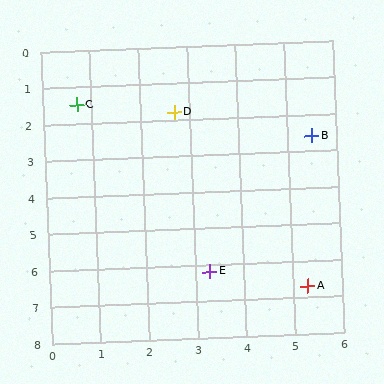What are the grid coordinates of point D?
Point D is at approximately (2.7, 1.8).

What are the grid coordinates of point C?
Point C is at approximately (0.7, 1.5).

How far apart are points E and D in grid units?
Points E and D are about 4.4 grid units apart.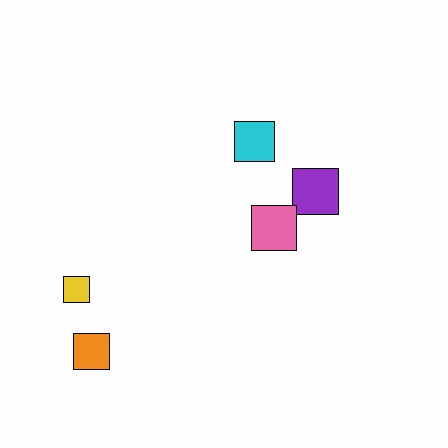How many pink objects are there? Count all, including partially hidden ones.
There is 1 pink object.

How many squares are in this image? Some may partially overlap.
There are 5 squares.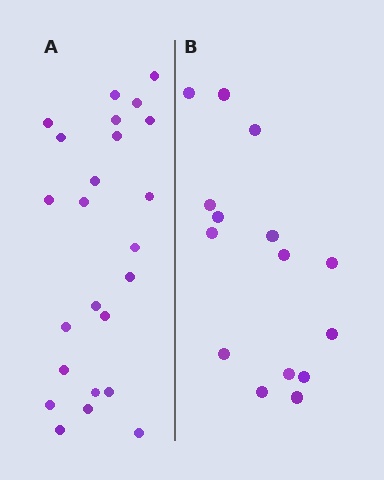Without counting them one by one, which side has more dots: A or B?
Region A (the left region) has more dots.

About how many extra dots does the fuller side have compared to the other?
Region A has roughly 8 or so more dots than region B.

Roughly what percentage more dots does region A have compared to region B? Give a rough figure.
About 60% more.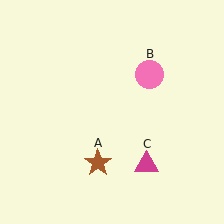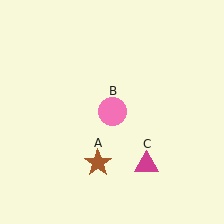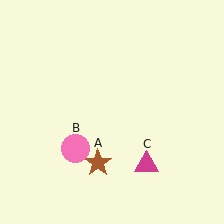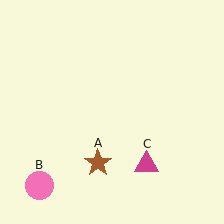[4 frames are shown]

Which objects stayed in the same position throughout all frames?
Brown star (object A) and magenta triangle (object C) remained stationary.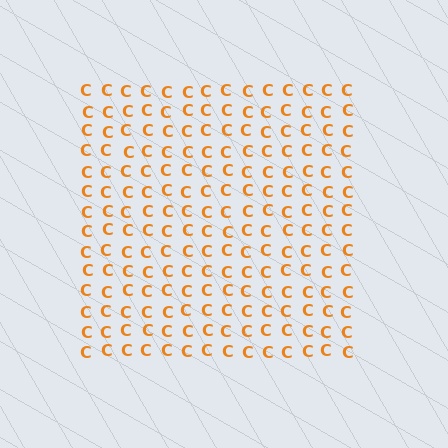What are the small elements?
The small elements are letter C's.